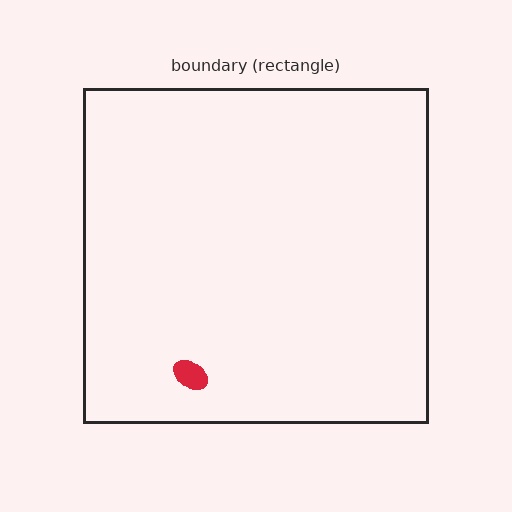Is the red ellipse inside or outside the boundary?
Inside.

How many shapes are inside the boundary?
1 inside, 0 outside.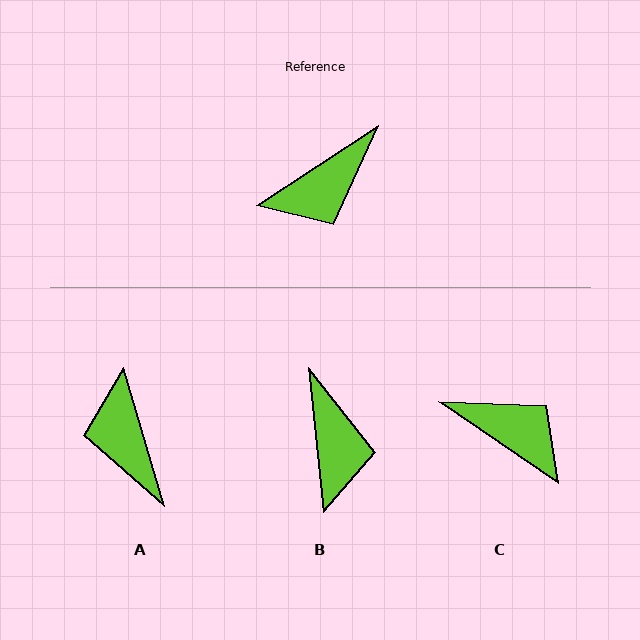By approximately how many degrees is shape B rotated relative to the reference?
Approximately 63 degrees counter-clockwise.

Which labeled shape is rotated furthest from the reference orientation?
C, about 112 degrees away.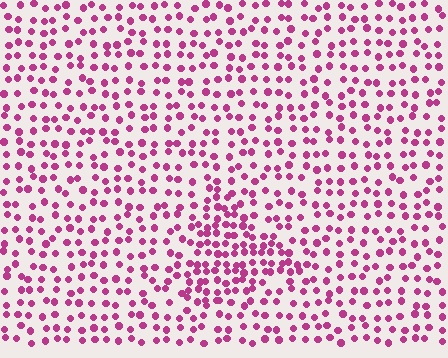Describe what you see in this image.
The image contains small magenta elements arranged at two different densities. A triangle-shaped region is visible where the elements are more densely packed than the surrounding area.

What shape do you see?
I see a triangle.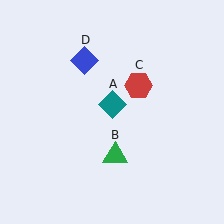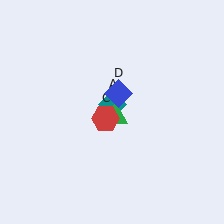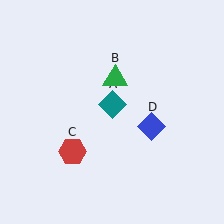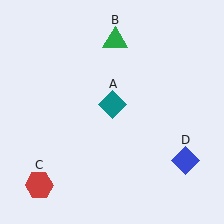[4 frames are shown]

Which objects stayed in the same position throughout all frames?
Teal diamond (object A) remained stationary.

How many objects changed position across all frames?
3 objects changed position: green triangle (object B), red hexagon (object C), blue diamond (object D).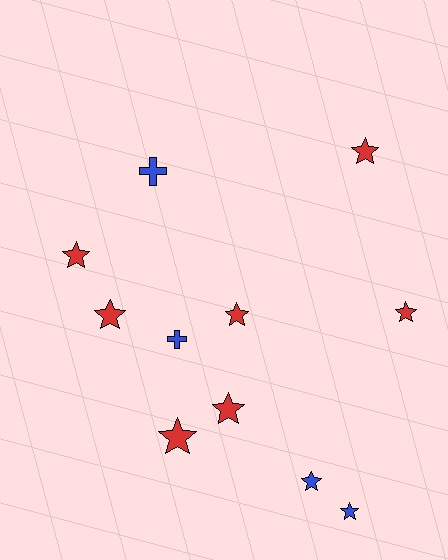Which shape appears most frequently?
Star, with 9 objects.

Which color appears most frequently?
Red, with 7 objects.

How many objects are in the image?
There are 11 objects.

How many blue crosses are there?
There are 2 blue crosses.